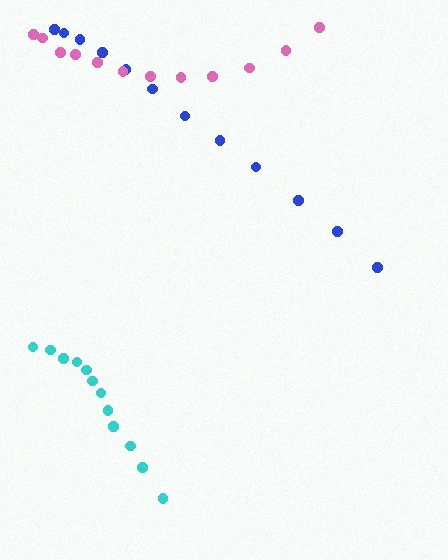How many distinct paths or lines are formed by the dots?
There are 3 distinct paths.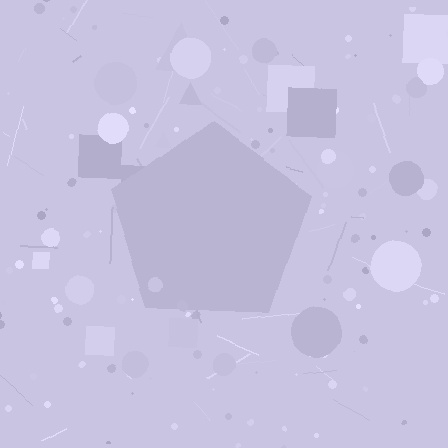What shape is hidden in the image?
A pentagon is hidden in the image.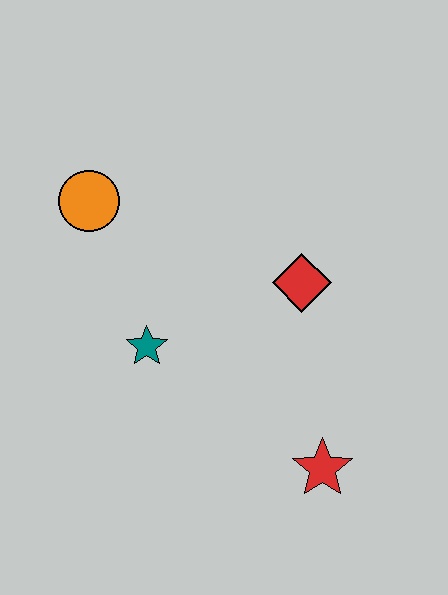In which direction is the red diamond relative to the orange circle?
The red diamond is to the right of the orange circle.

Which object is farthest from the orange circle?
The red star is farthest from the orange circle.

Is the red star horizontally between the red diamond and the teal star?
No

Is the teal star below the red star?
No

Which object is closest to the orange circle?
The teal star is closest to the orange circle.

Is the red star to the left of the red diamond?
No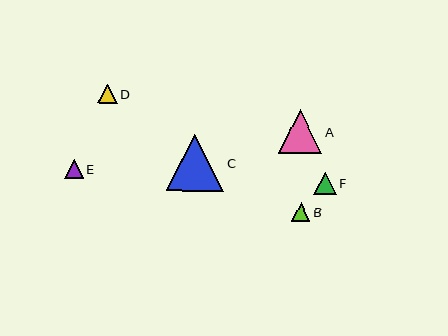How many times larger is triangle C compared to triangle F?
Triangle C is approximately 2.6 times the size of triangle F.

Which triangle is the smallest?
Triangle B is the smallest with a size of approximately 19 pixels.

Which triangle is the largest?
Triangle C is the largest with a size of approximately 58 pixels.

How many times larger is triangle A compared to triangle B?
Triangle A is approximately 2.3 times the size of triangle B.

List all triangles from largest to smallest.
From largest to smallest: C, A, F, D, E, B.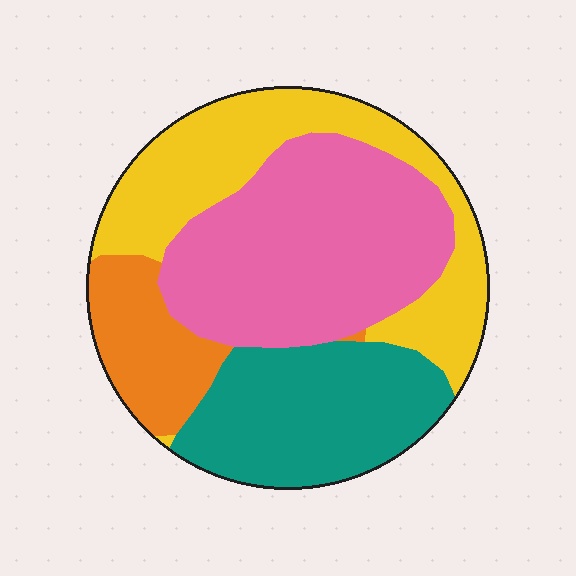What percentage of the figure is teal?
Teal takes up about one quarter (1/4) of the figure.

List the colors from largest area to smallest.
From largest to smallest: pink, yellow, teal, orange.